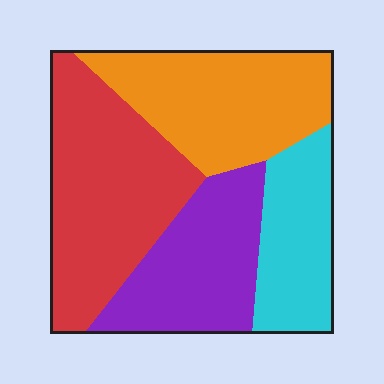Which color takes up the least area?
Cyan, at roughly 20%.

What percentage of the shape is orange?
Orange covers roughly 25% of the shape.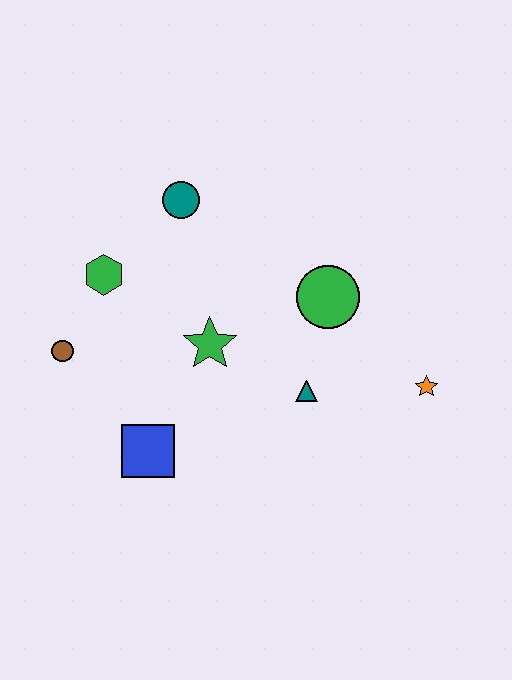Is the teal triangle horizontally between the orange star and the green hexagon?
Yes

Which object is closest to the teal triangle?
The green circle is closest to the teal triangle.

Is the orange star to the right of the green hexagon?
Yes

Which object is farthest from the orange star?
The brown circle is farthest from the orange star.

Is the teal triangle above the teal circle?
No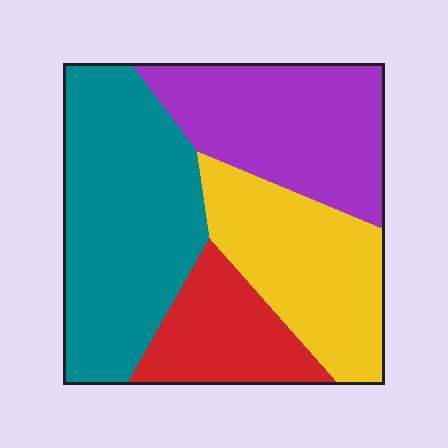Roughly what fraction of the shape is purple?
Purple covers 26% of the shape.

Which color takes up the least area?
Red, at roughly 15%.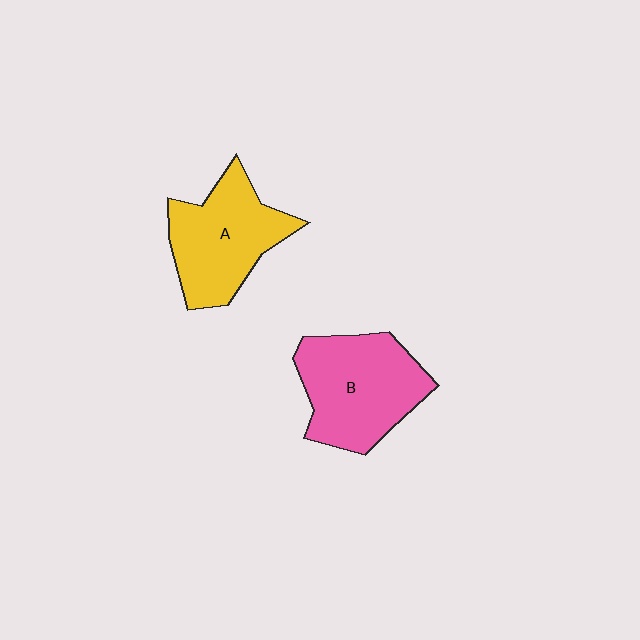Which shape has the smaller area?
Shape A (yellow).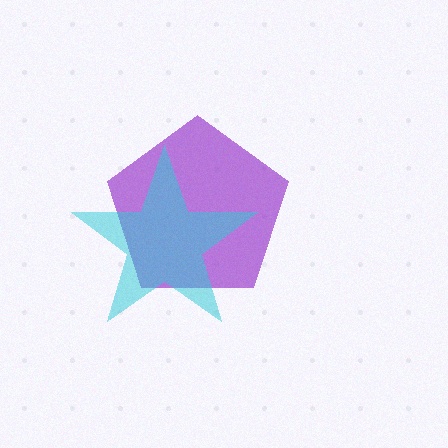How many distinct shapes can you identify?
There are 2 distinct shapes: a purple pentagon, a cyan star.